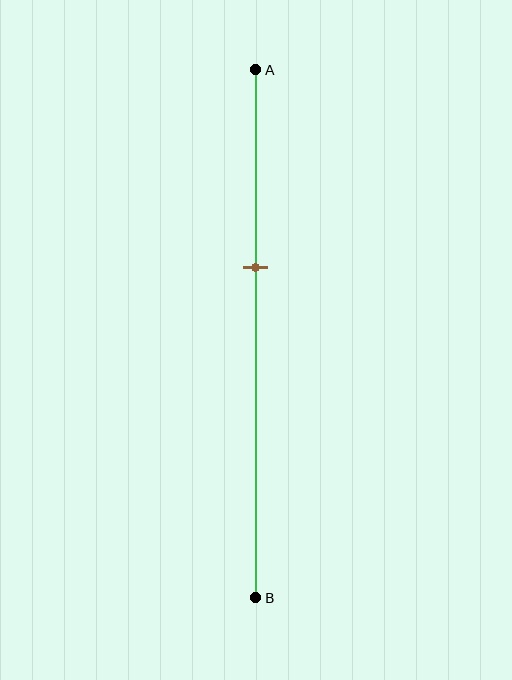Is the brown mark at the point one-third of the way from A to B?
No, the mark is at about 35% from A, not at the 33% one-third point.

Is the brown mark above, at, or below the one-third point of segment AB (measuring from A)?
The brown mark is below the one-third point of segment AB.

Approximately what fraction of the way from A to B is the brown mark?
The brown mark is approximately 35% of the way from A to B.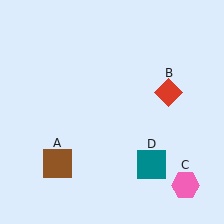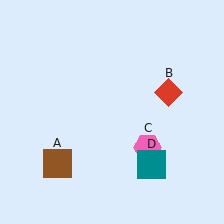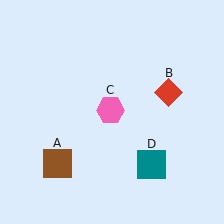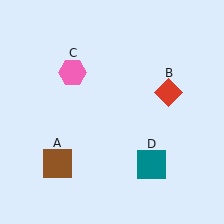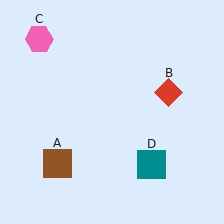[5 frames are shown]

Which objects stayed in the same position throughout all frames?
Brown square (object A) and red diamond (object B) and teal square (object D) remained stationary.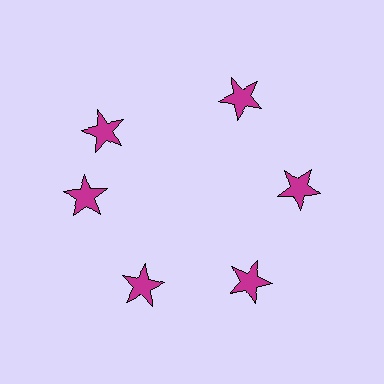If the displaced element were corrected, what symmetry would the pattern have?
It would have 6-fold rotational symmetry — the pattern would map onto itself every 60 degrees.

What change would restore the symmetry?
The symmetry would be restored by rotating it back into even spacing with its neighbors so that all 6 stars sit at equal angles and equal distance from the center.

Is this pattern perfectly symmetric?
No. The 6 magenta stars are arranged in a ring, but one element near the 11 o'clock position is rotated out of alignment along the ring, breaking the 6-fold rotational symmetry.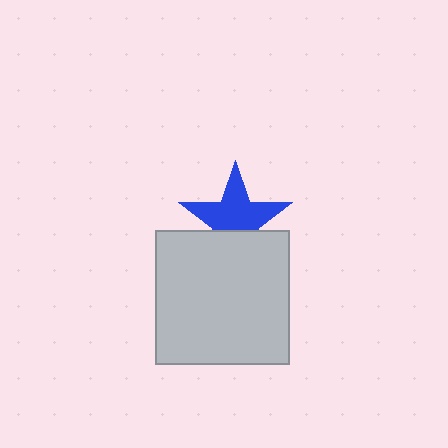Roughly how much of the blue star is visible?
Most of it is visible (roughly 66%).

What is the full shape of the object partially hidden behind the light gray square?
The partially hidden object is a blue star.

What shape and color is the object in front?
The object in front is a light gray square.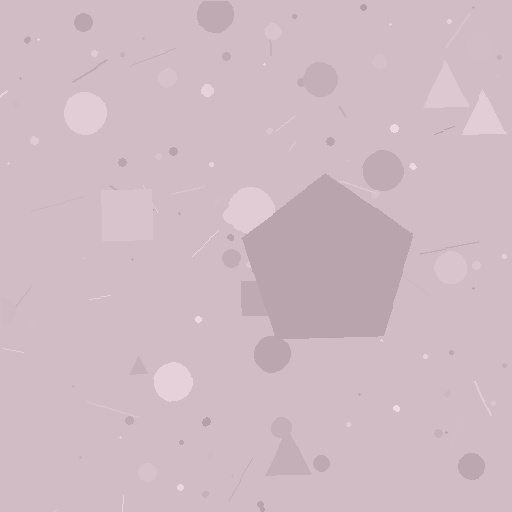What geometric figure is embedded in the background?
A pentagon is embedded in the background.